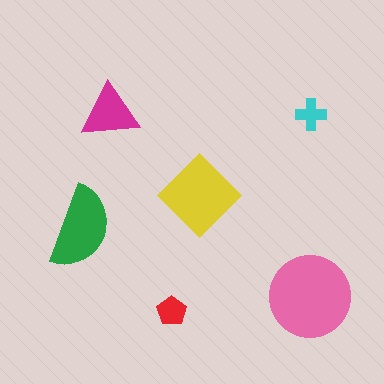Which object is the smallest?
The cyan cross.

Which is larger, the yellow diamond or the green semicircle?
The yellow diamond.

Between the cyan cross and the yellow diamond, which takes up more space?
The yellow diamond.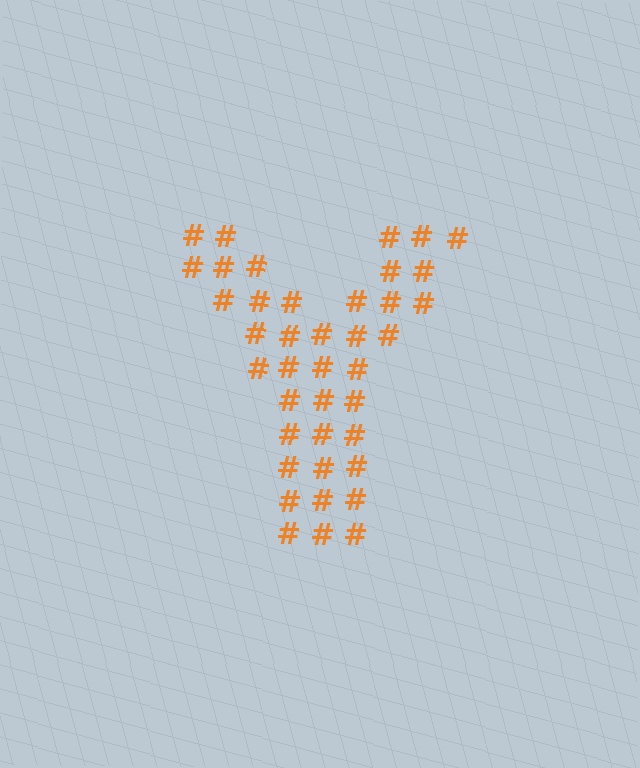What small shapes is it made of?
It is made of small hash symbols.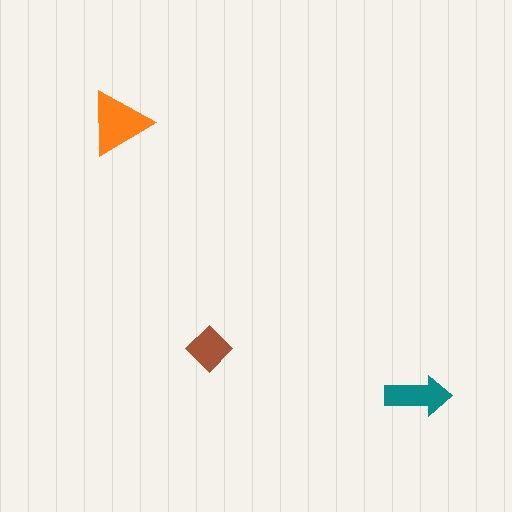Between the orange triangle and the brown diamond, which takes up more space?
The orange triangle.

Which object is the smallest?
The brown diamond.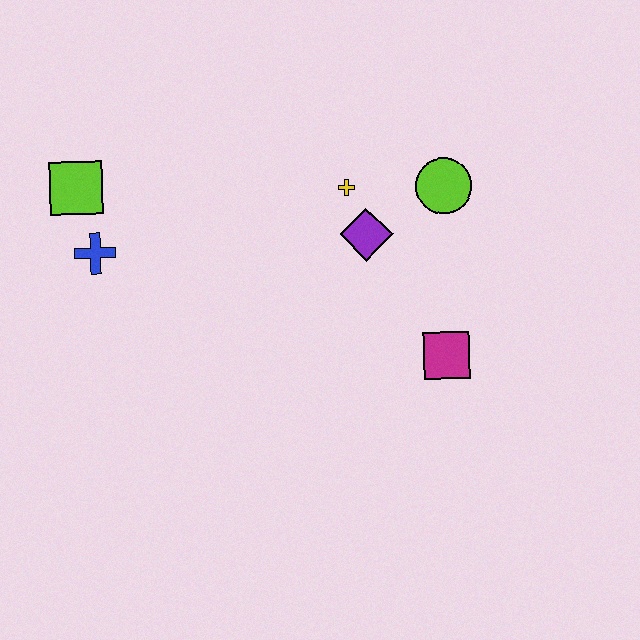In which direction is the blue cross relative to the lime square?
The blue cross is below the lime square.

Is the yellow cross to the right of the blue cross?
Yes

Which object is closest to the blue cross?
The lime square is closest to the blue cross.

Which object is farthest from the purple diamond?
The lime square is farthest from the purple diamond.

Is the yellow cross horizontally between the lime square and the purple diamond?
Yes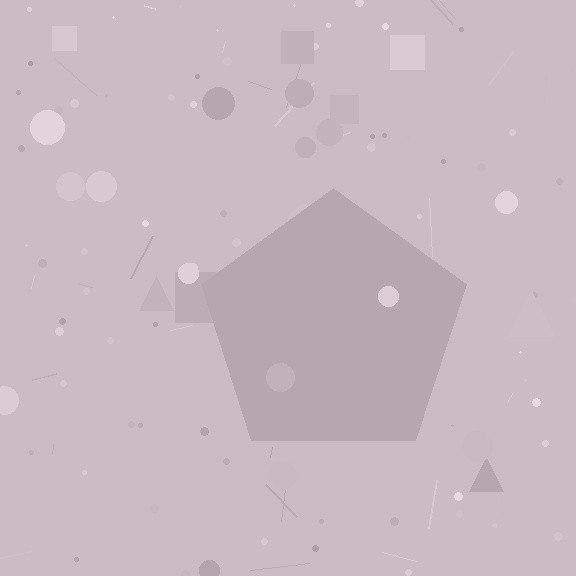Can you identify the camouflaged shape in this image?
The camouflaged shape is a pentagon.